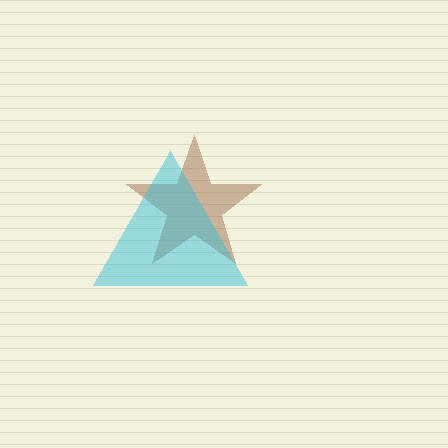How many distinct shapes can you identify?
There are 2 distinct shapes: a brown star, a cyan triangle.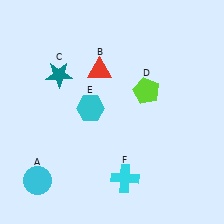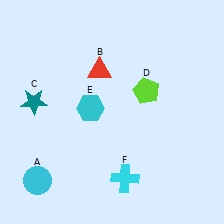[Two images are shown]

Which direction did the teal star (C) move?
The teal star (C) moved down.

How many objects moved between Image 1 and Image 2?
1 object moved between the two images.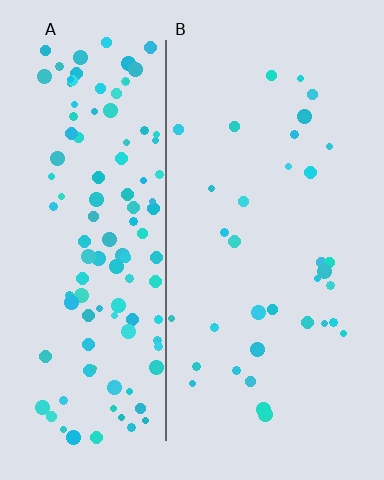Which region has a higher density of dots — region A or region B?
A (the left).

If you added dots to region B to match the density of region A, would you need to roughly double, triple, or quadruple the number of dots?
Approximately quadruple.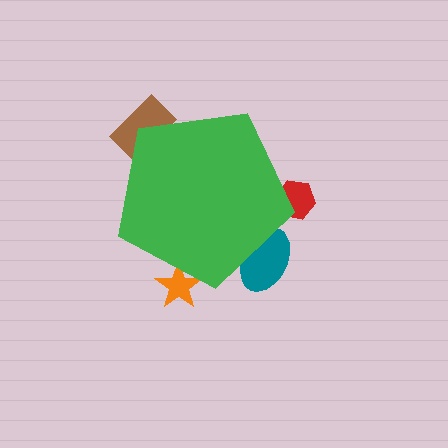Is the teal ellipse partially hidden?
Yes, the teal ellipse is partially hidden behind the green pentagon.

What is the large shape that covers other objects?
A green pentagon.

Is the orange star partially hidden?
Yes, the orange star is partially hidden behind the green pentagon.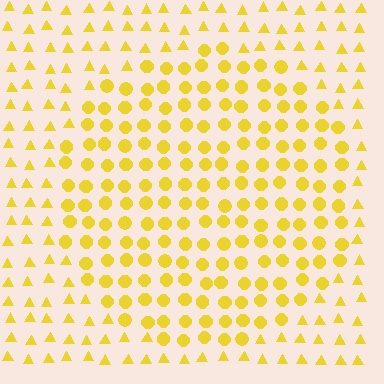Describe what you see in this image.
The image is filled with small yellow elements arranged in a uniform grid. A circle-shaped region contains circles, while the surrounding area contains triangles. The boundary is defined purely by the change in element shape.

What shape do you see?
I see a circle.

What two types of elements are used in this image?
The image uses circles inside the circle region and triangles outside it.